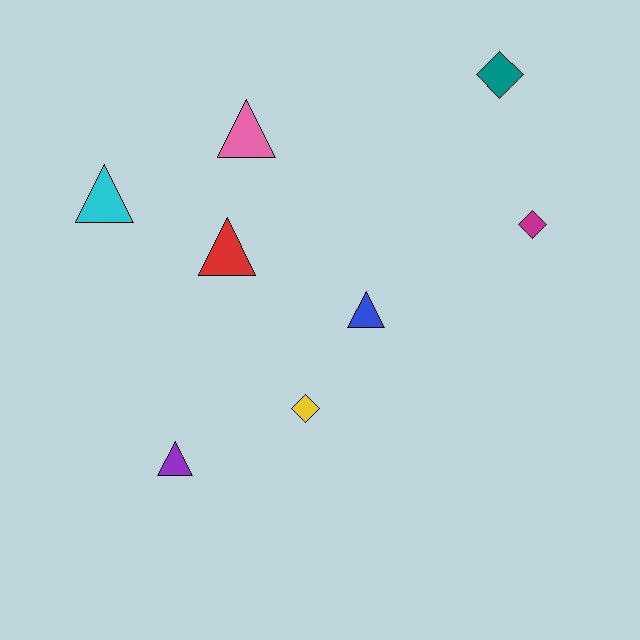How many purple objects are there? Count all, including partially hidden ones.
There is 1 purple object.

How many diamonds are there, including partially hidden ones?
There are 3 diamonds.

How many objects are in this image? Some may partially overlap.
There are 8 objects.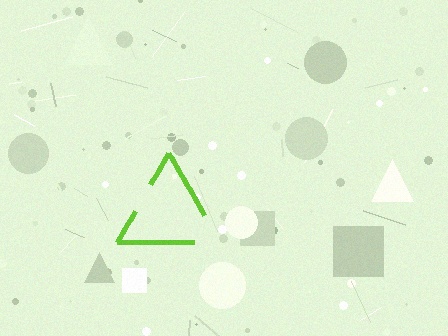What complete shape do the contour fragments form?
The contour fragments form a triangle.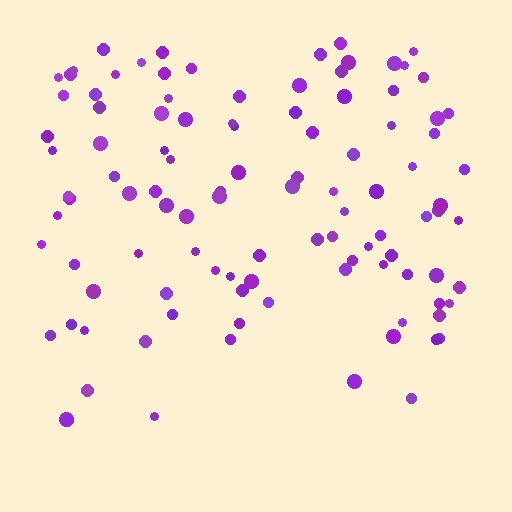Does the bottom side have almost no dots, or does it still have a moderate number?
Still a moderate number, just noticeably fewer than the top.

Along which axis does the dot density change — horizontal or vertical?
Vertical.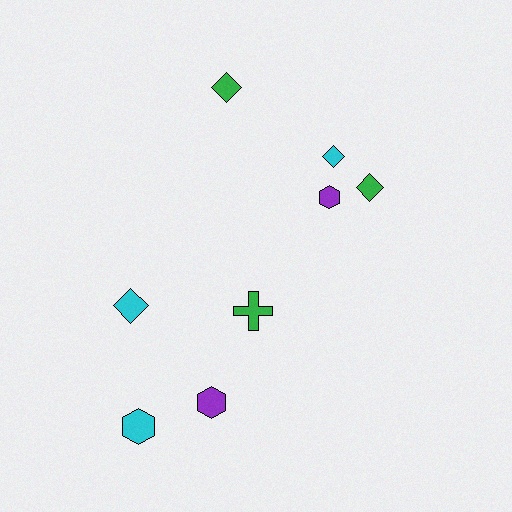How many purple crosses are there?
There are no purple crosses.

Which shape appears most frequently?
Diamond, with 4 objects.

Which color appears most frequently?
Cyan, with 3 objects.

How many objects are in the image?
There are 8 objects.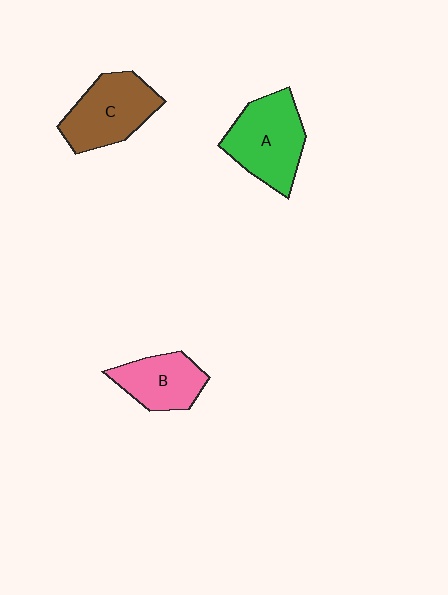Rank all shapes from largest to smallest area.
From largest to smallest: A (green), C (brown), B (pink).